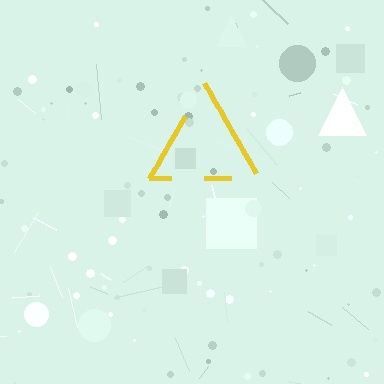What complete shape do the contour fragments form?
The contour fragments form a triangle.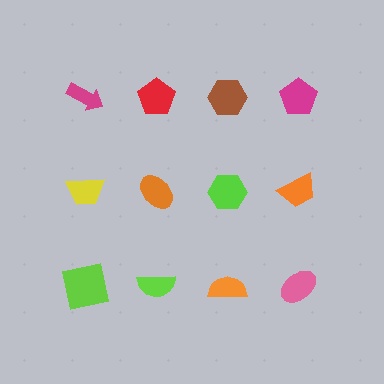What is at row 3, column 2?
A lime semicircle.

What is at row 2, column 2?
An orange ellipse.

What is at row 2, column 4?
An orange trapezoid.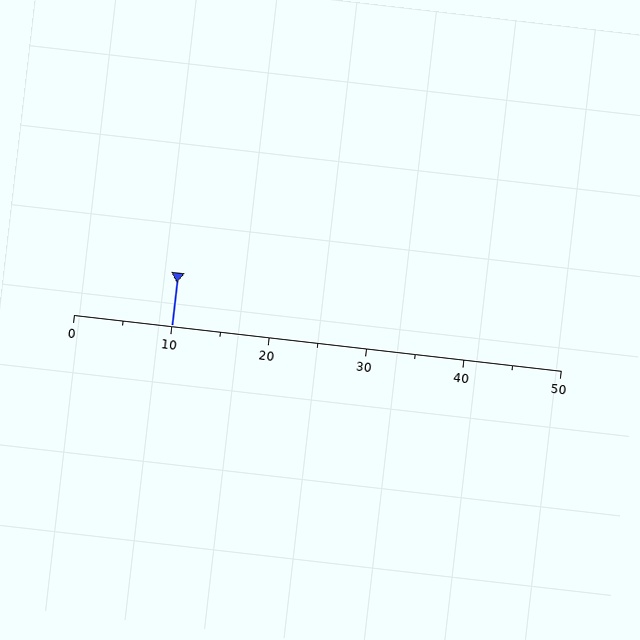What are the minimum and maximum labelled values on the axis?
The axis runs from 0 to 50.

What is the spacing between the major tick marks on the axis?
The major ticks are spaced 10 apart.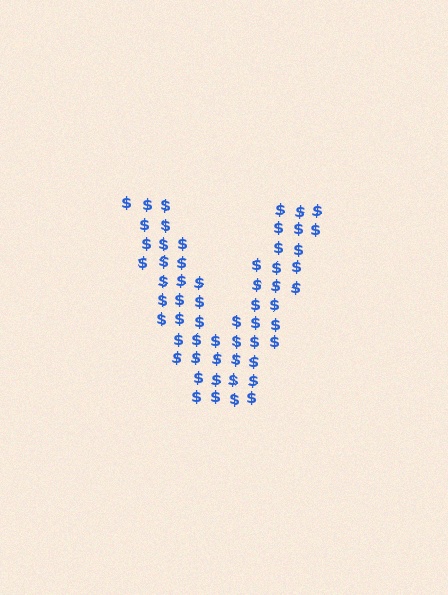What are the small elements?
The small elements are dollar signs.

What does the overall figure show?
The overall figure shows the letter V.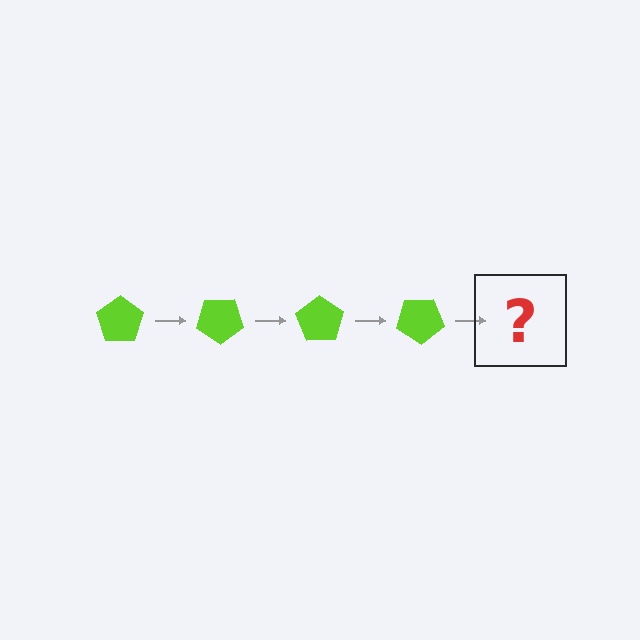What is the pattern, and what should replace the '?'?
The pattern is that the pentagon rotates 35 degrees each step. The '?' should be a lime pentagon rotated 140 degrees.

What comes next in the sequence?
The next element should be a lime pentagon rotated 140 degrees.